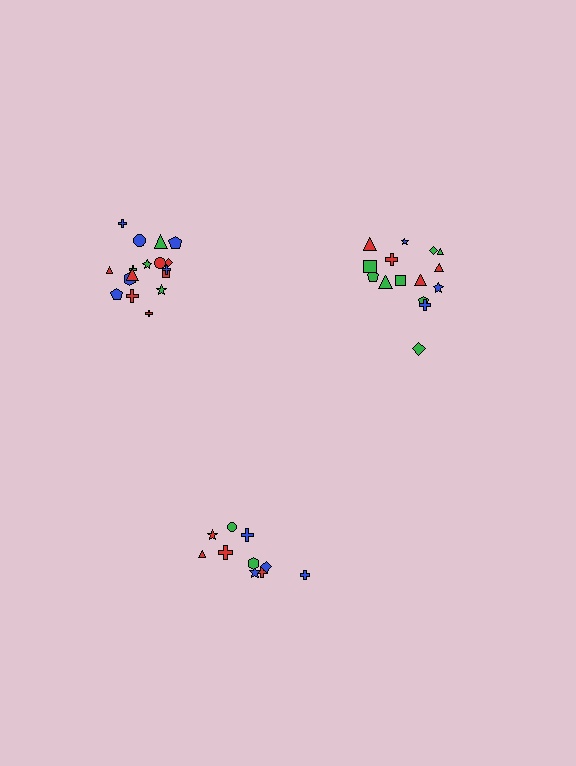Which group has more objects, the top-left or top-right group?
The top-left group.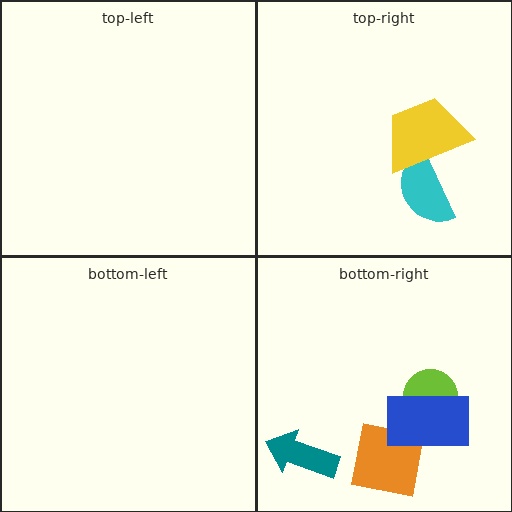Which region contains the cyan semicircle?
The top-right region.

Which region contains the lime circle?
The bottom-right region.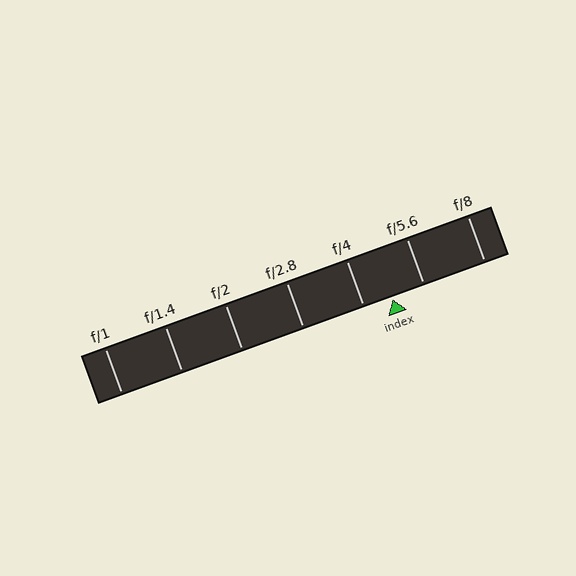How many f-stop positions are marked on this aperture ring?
There are 7 f-stop positions marked.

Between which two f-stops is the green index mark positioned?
The index mark is between f/4 and f/5.6.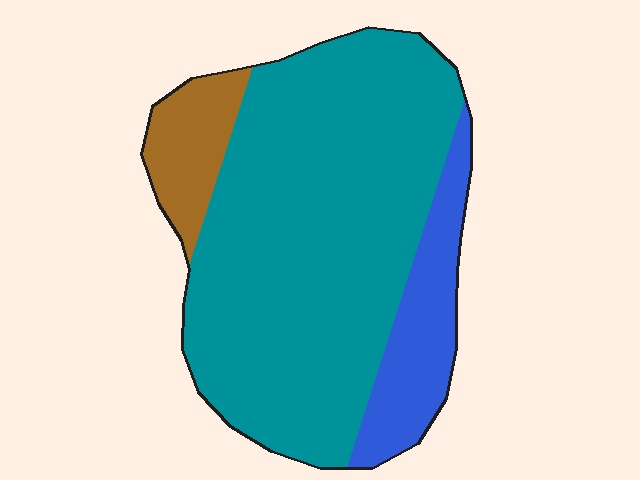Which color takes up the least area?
Brown, at roughly 10%.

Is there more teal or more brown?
Teal.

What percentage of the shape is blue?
Blue takes up about one sixth (1/6) of the shape.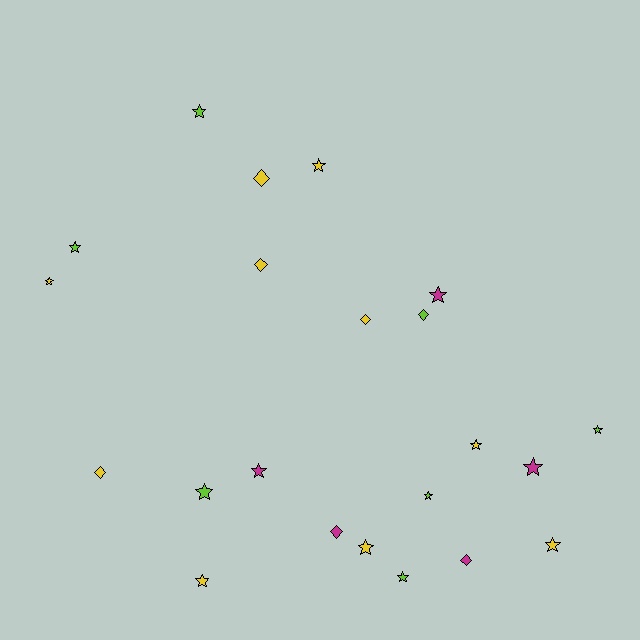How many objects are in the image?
There are 22 objects.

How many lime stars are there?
There are 6 lime stars.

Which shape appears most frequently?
Star, with 15 objects.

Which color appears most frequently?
Yellow, with 10 objects.